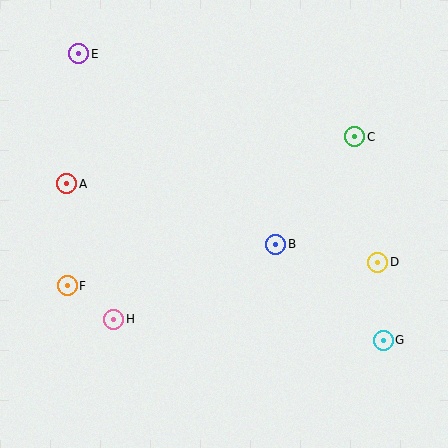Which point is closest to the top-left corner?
Point E is closest to the top-left corner.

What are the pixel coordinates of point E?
Point E is at (79, 54).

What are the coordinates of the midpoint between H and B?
The midpoint between H and B is at (195, 282).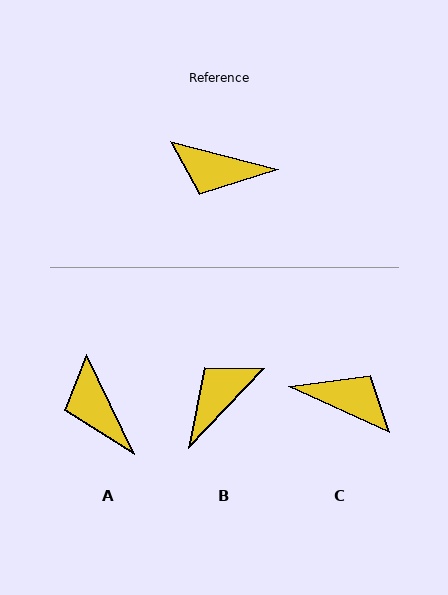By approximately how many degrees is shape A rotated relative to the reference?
Approximately 50 degrees clockwise.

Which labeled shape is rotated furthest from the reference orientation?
C, about 170 degrees away.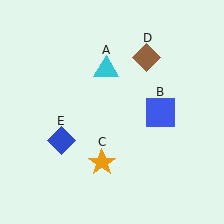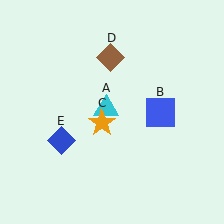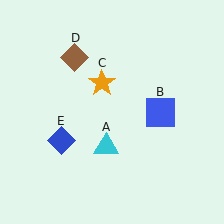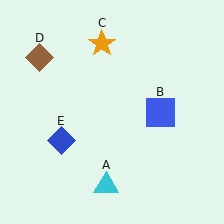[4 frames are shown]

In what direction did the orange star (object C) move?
The orange star (object C) moved up.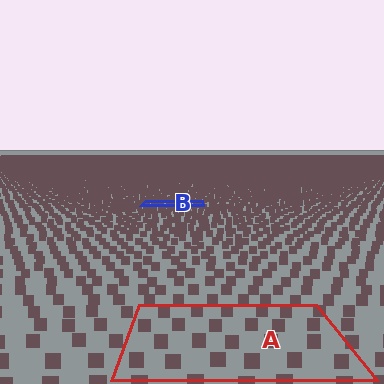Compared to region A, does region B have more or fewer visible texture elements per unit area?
Region B has more texture elements per unit area — they are packed more densely because it is farther away.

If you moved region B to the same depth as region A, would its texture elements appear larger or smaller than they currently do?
They would appear larger. At a closer depth, the same texture elements are projected at a bigger on-screen size.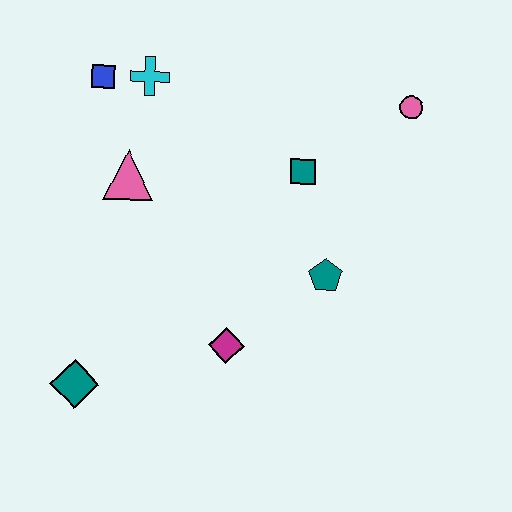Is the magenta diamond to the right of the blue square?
Yes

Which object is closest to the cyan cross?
The blue square is closest to the cyan cross.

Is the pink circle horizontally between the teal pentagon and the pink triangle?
No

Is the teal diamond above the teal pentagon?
No